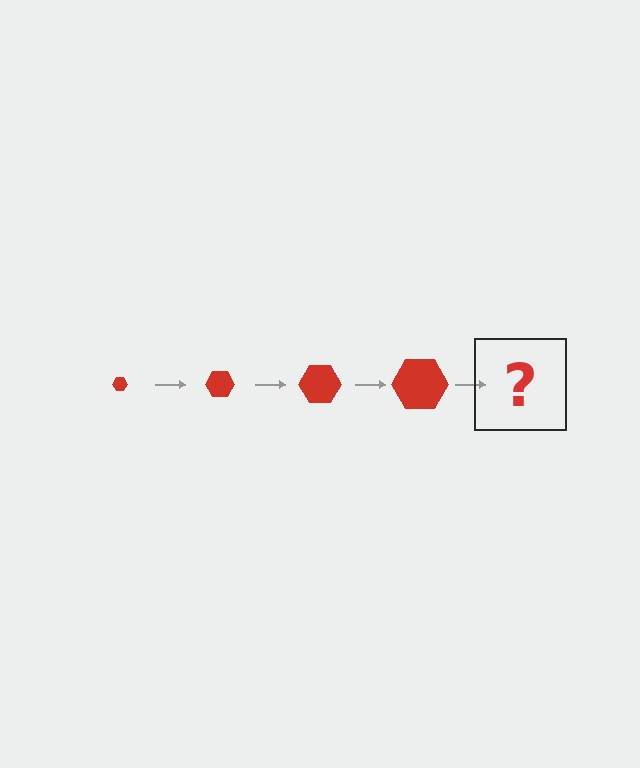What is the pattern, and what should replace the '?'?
The pattern is that the hexagon gets progressively larger each step. The '?' should be a red hexagon, larger than the previous one.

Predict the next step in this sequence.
The next step is a red hexagon, larger than the previous one.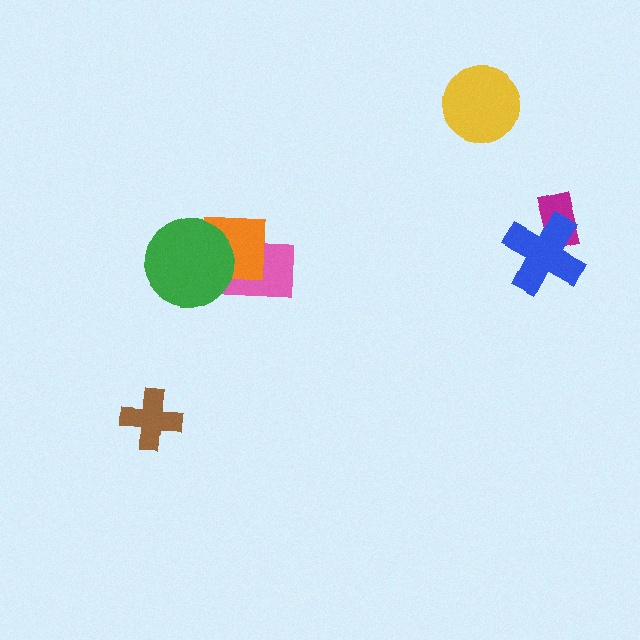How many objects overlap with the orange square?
2 objects overlap with the orange square.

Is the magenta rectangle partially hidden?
Yes, it is partially covered by another shape.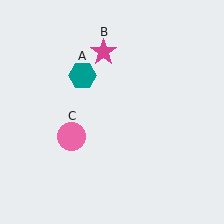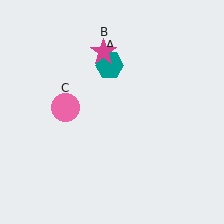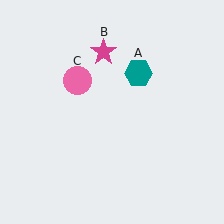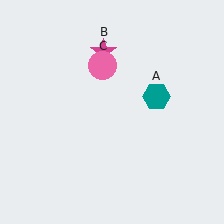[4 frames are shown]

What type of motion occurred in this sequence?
The teal hexagon (object A), pink circle (object C) rotated clockwise around the center of the scene.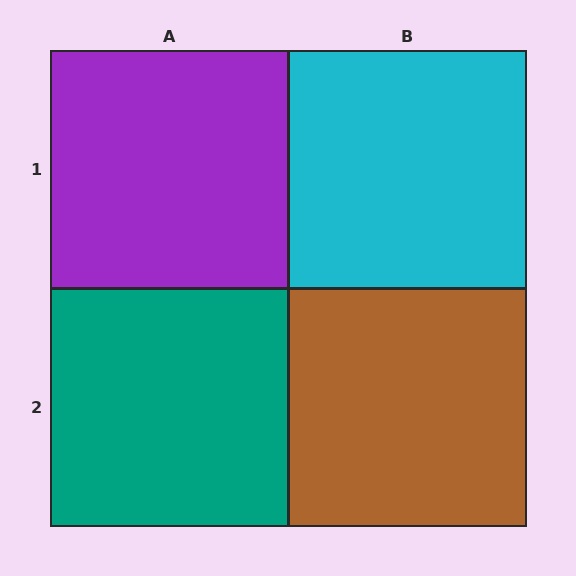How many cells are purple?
1 cell is purple.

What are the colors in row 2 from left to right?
Teal, brown.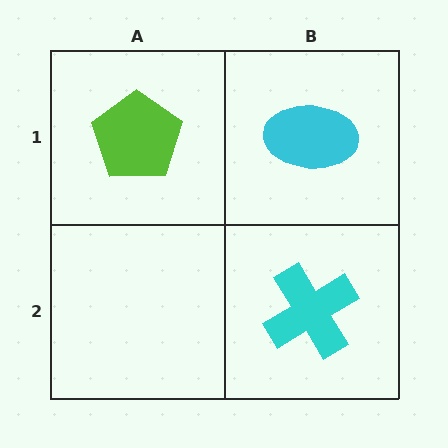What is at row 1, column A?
A lime pentagon.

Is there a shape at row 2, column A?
No, that cell is empty.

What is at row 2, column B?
A cyan cross.